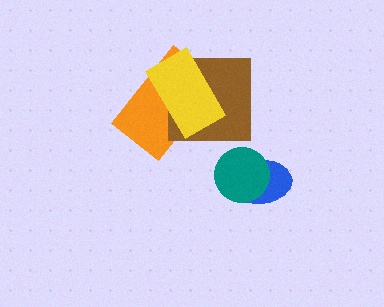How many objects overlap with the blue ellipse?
1 object overlaps with the blue ellipse.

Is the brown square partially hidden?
Yes, it is partially covered by another shape.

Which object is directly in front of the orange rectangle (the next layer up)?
The brown square is directly in front of the orange rectangle.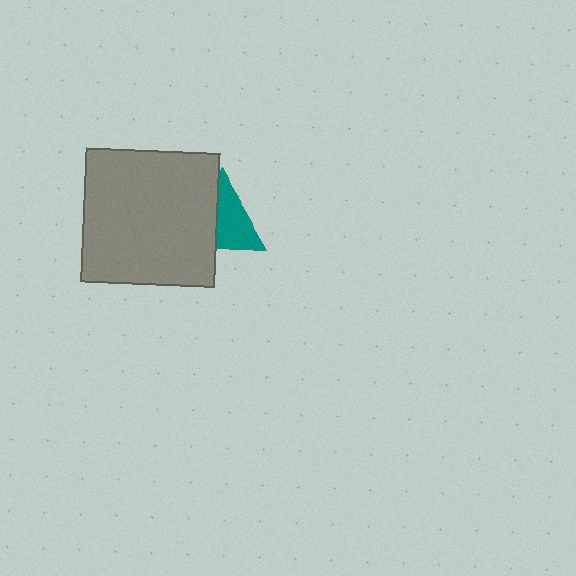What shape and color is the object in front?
The object in front is a gray square.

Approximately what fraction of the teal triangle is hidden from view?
Roughly 45% of the teal triangle is hidden behind the gray square.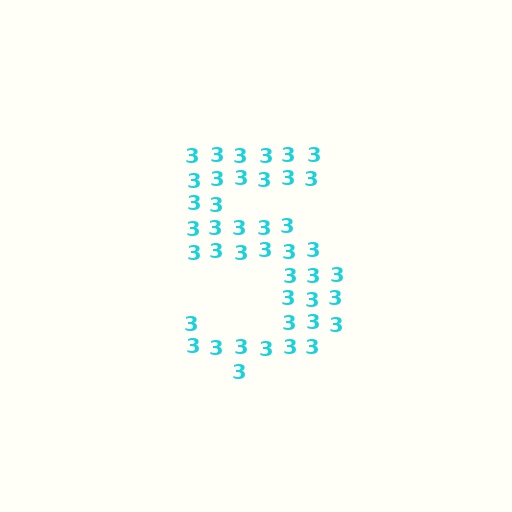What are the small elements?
The small elements are digit 3's.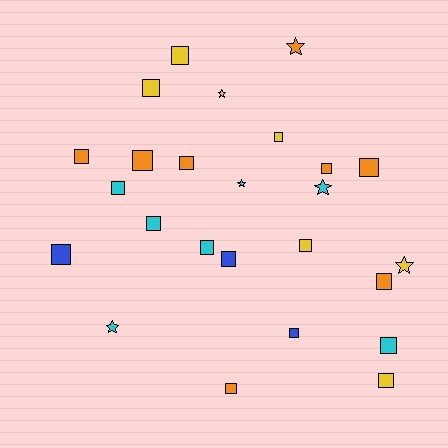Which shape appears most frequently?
Square, with 19 objects.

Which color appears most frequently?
Orange, with 8 objects.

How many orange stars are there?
There is 1 orange star.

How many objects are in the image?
There are 25 objects.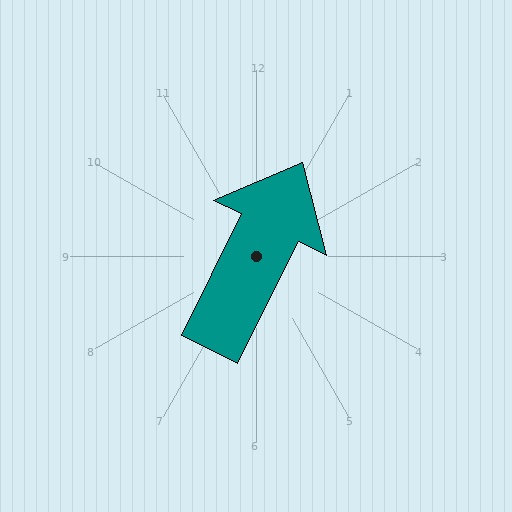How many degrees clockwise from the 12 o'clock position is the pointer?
Approximately 26 degrees.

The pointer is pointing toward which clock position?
Roughly 1 o'clock.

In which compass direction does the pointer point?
Northeast.